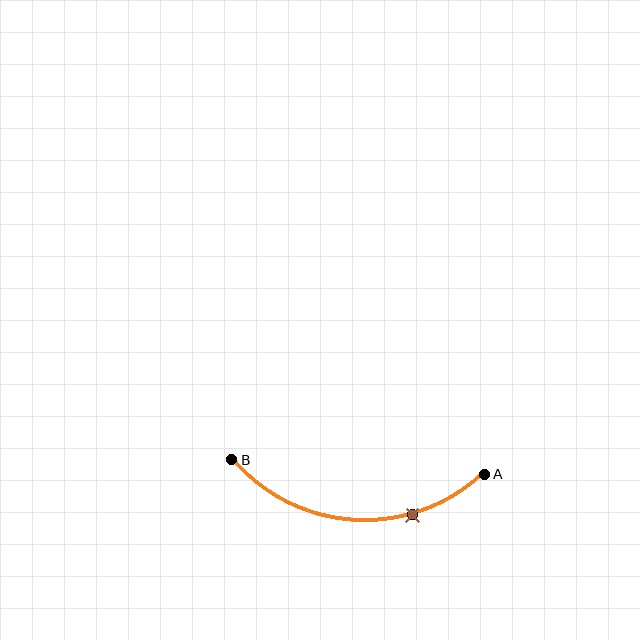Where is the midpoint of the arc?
The arc midpoint is the point on the curve farthest from the straight line joining A and B. It sits below that line.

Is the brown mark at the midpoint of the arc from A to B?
No. The brown mark lies on the arc but is closer to endpoint A. The arc midpoint would be at the point on the curve equidistant along the arc from both A and B.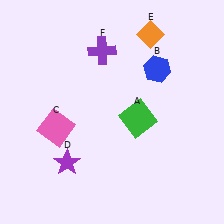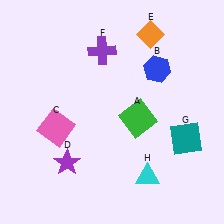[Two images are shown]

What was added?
A teal square (G), a cyan triangle (H) were added in Image 2.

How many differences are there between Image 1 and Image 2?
There are 2 differences between the two images.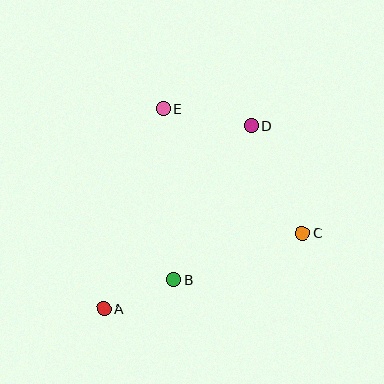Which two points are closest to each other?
Points A and B are closest to each other.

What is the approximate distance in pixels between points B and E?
The distance between B and E is approximately 171 pixels.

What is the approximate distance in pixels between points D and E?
The distance between D and E is approximately 90 pixels.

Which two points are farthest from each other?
Points A and D are farthest from each other.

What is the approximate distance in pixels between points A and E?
The distance between A and E is approximately 208 pixels.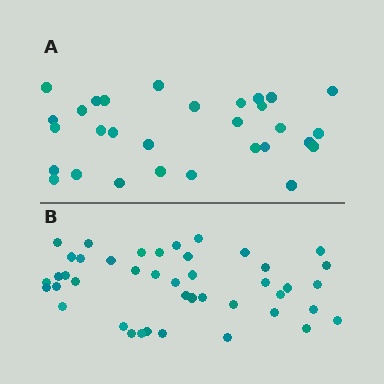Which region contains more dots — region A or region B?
Region B (the bottom region) has more dots.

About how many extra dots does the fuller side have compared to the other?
Region B has approximately 15 more dots than region A.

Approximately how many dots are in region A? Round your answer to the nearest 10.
About 30 dots.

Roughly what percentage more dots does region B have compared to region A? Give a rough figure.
About 45% more.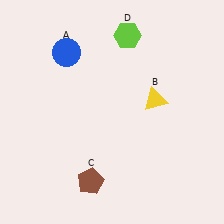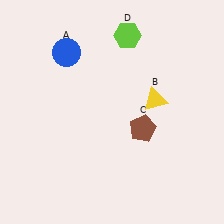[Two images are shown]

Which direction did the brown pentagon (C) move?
The brown pentagon (C) moved up.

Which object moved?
The brown pentagon (C) moved up.